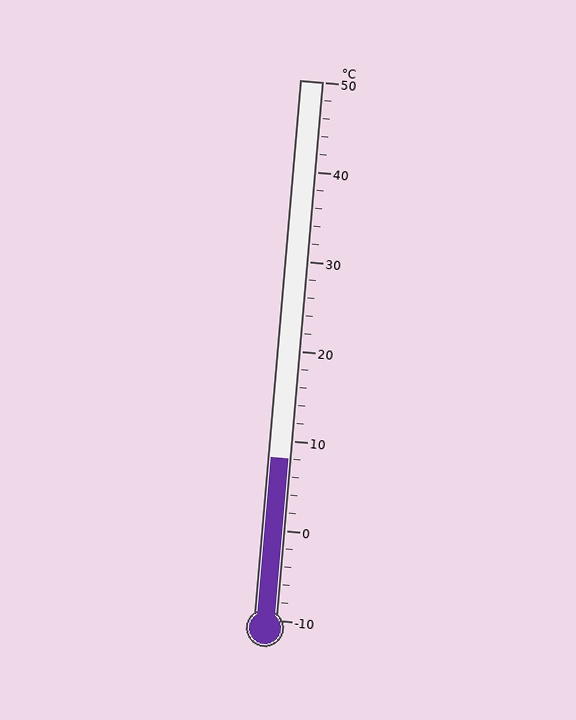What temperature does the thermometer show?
The thermometer shows approximately 8°C.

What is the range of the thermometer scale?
The thermometer scale ranges from -10°C to 50°C.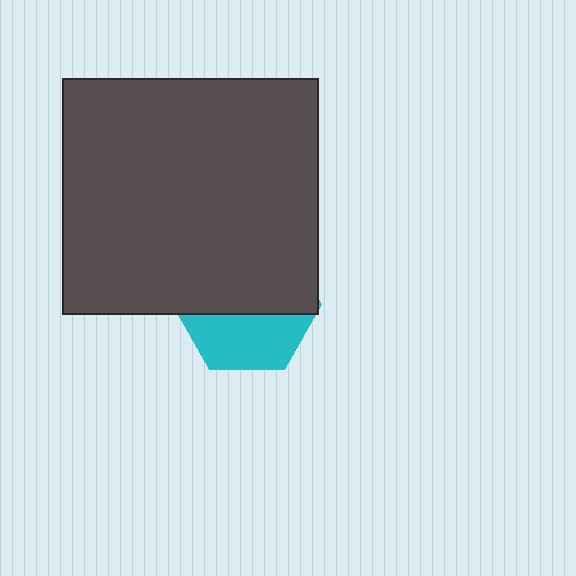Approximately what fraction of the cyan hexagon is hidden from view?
Roughly 61% of the cyan hexagon is hidden behind the dark gray rectangle.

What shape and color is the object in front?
The object in front is a dark gray rectangle.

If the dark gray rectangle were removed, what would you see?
You would see the complete cyan hexagon.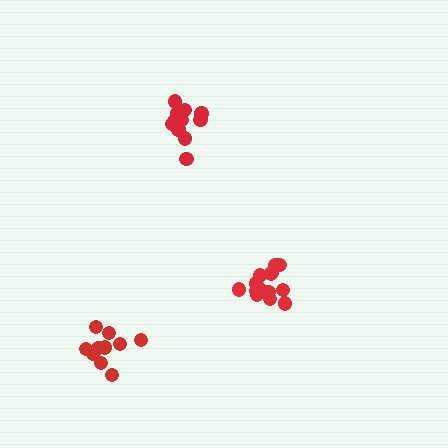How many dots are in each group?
Group 1: 10 dots, Group 2: 15 dots, Group 3: 11 dots (36 total).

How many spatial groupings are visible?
There are 3 spatial groupings.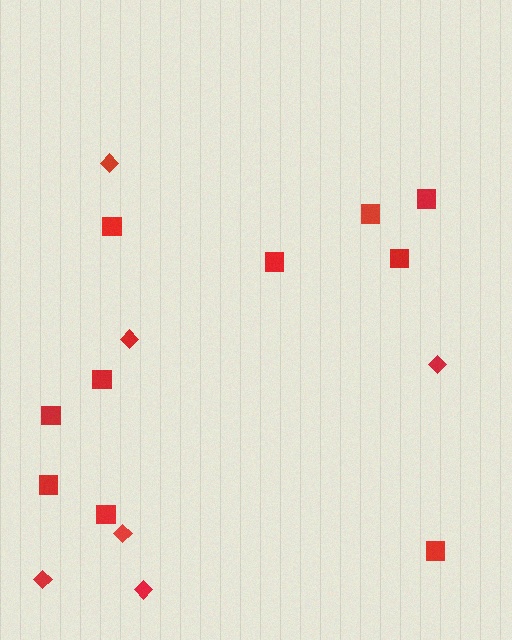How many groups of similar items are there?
There are 2 groups: one group of diamonds (6) and one group of squares (10).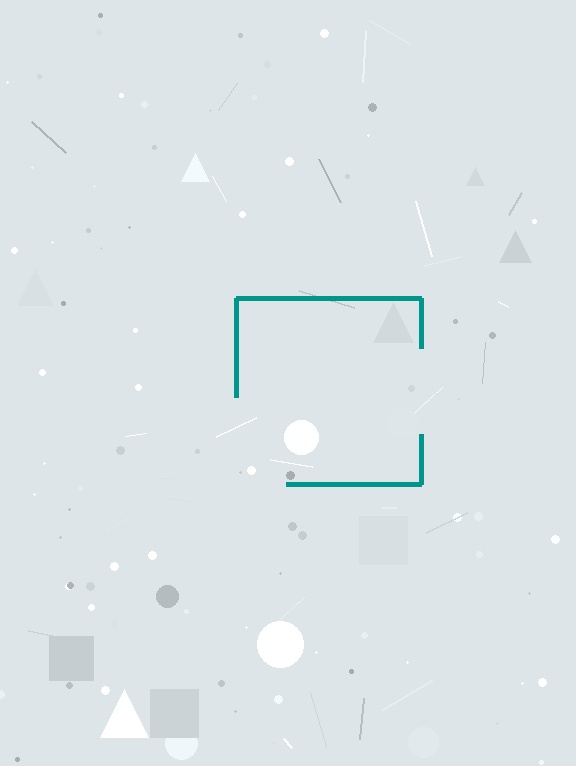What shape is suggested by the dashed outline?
The dashed outline suggests a square.